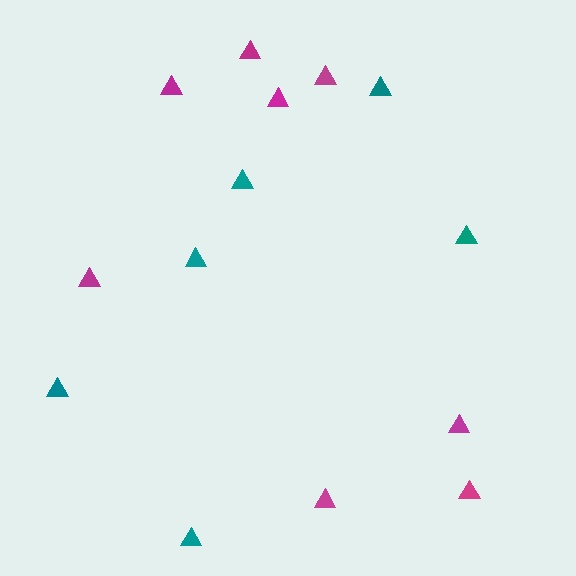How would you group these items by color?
There are 2 groups: one group of magenta triangles (8) and one group of teal triangles (6).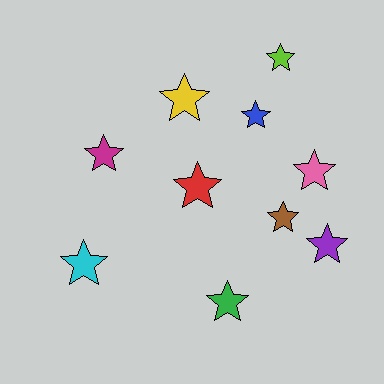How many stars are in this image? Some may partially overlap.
There are 10 stars.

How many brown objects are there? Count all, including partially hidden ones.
There is 1 brown object.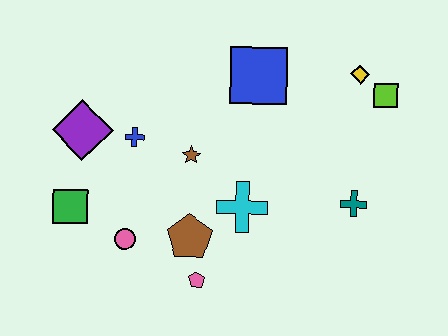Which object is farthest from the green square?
The lime square is farthest from the green square.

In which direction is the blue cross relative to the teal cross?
The blue cross is to the left of the teal cross.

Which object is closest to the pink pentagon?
The brown pentagon is closest to the pink pentagon.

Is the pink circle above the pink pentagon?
Yes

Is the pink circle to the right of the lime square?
No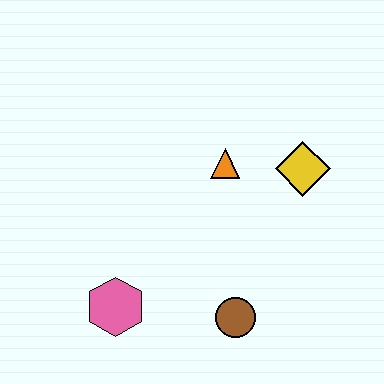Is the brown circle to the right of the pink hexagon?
Yes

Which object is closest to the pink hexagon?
The brown circle is closest to the pink hexagon.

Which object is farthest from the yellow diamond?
The pink hexagon is farthest from the yellow diamond.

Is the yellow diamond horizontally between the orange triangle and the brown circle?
No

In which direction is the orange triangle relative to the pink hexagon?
The orange triangle is above the pink hexagon.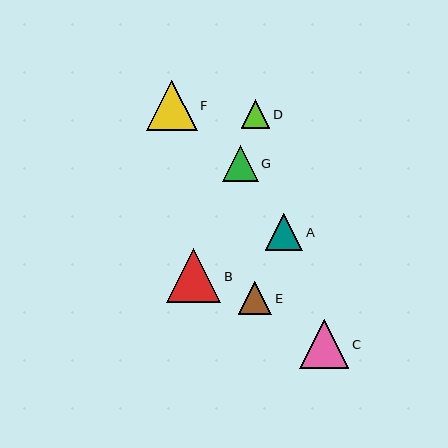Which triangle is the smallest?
Triangle D is the smallest with a size of approximately 28 pixels.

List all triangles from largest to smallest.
From largest to smallest: B, F, C, A, G, E, D.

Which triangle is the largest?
Triangle B is the largest with a size of approximately 54 pixels.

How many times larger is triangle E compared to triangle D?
Triangle E is approximately 1.2 times the size of triangle D.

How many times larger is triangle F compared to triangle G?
Triangle F is approximately 1.4 times the size of triangle G.